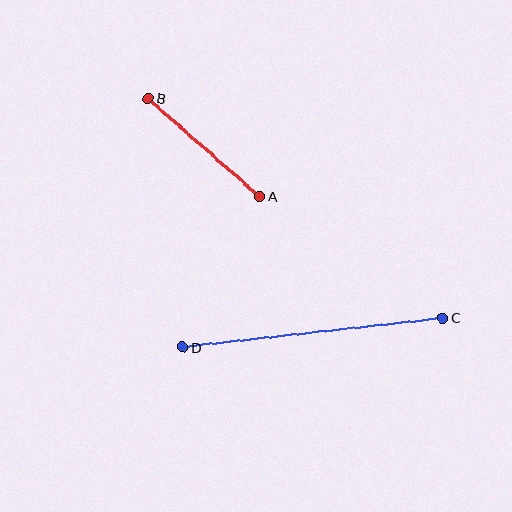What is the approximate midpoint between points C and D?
The midpoint is at approximately (313, 333) pixels.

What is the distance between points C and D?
The distance is approximately 262 pixels.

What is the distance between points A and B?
The distance is approximately 149 pixels.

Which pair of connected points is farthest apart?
Points C and D are farthest apart.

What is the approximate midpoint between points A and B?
The midpoint is at approximately (204, 147) pixels.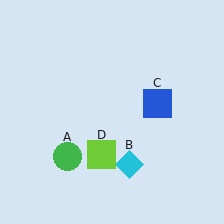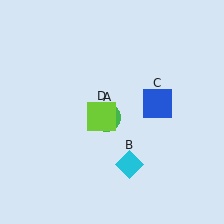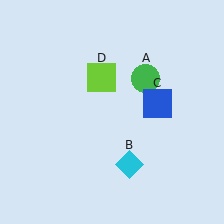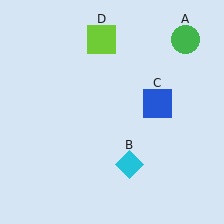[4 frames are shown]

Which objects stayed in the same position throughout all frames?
Cyan diamond (object B) and blue square (object C) remained stationary.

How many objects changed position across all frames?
2 objects changed position: green circle (object A), lime square (object D).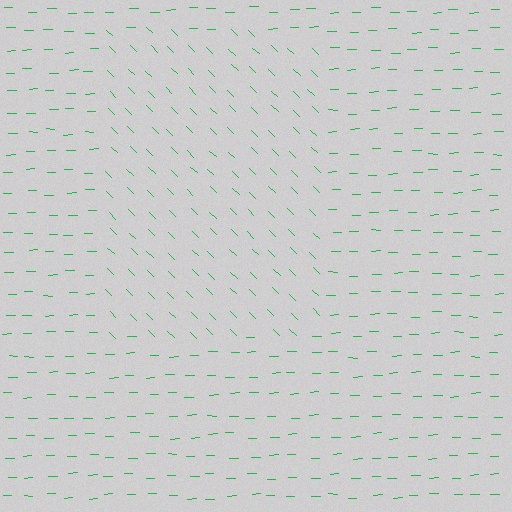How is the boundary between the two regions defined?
The boundary is defined purely by a change in line orientation (approximately 45 degrees difference). All lines are the same color and thickness.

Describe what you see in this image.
The image is filled with small green line segments. A rectangle region in the image has lines oriented differently from the surrounding lines, creating a visible texture boundary.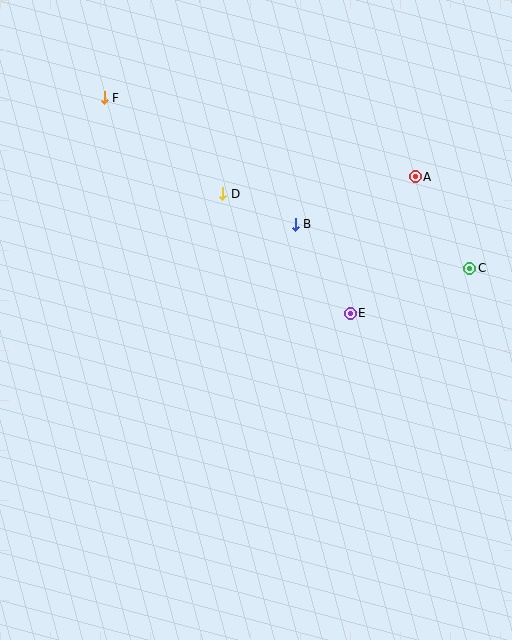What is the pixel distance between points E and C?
The distance between E and C is 128 pixels.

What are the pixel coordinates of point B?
Point B is at (295, 224).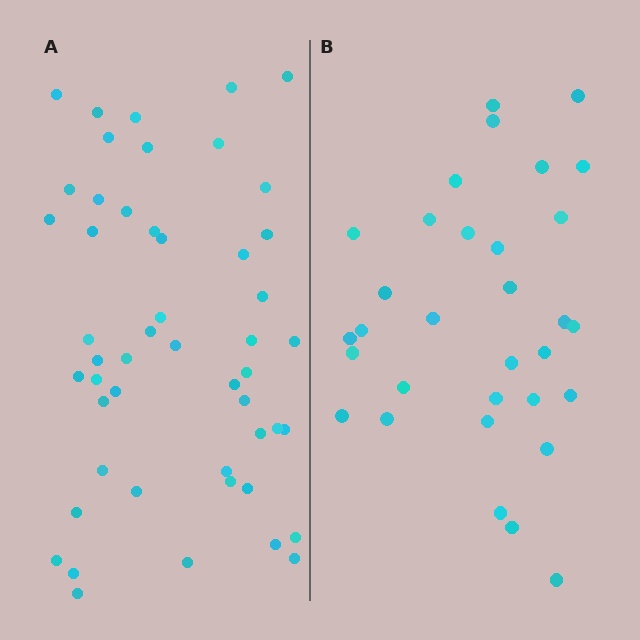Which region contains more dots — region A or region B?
Region A (the left region) has more dots.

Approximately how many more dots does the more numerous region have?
Region A has approximately 20 more dots than region B.